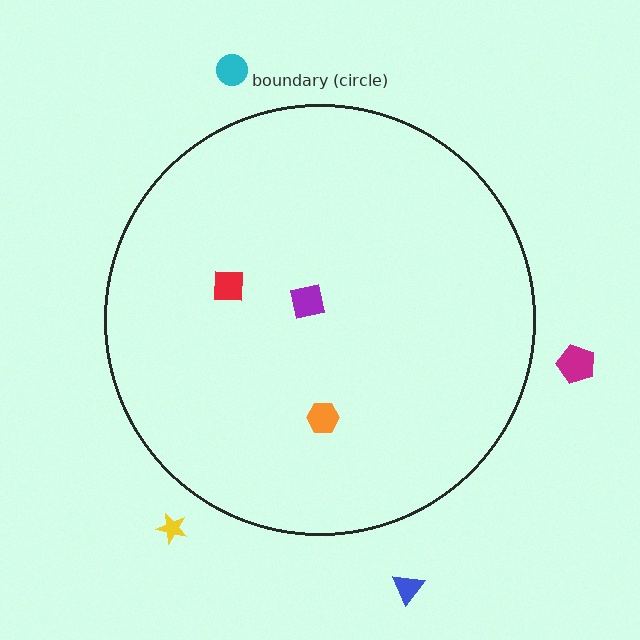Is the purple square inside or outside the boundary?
Inside.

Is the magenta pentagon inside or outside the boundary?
Outside.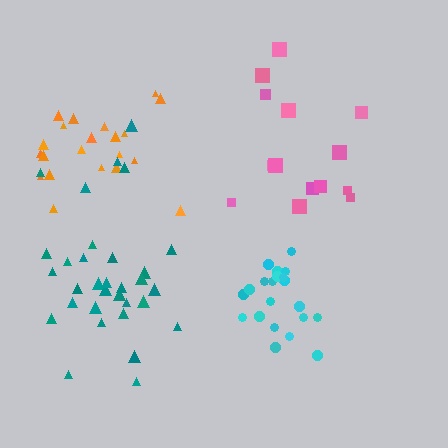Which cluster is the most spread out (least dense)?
Pink.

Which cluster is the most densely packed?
Cyan.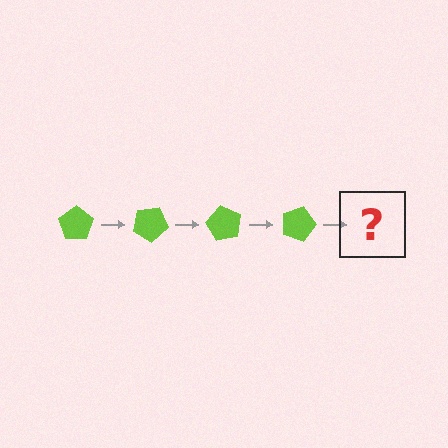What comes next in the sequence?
The next element should be a lime pentagon rotated 120 degrees.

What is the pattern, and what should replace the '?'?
The pattern is that the pentagon rotates 30 degrees each step. The '?' should be a lime pentagon rotated 120 degrees.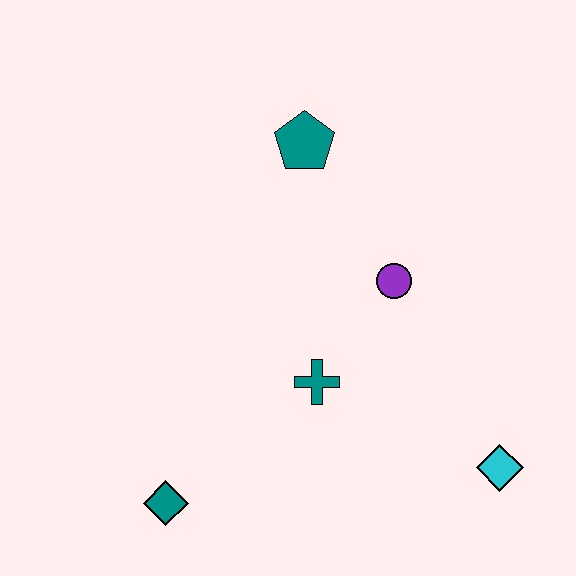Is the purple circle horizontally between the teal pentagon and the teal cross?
No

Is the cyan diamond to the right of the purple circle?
Yes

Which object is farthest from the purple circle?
The teal diamond is farthest from the purple circle.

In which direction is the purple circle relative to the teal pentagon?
The purple circle is below the teal pentagon.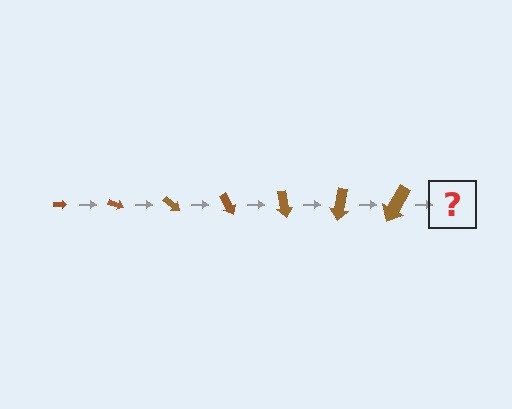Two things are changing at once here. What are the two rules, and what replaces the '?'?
The two rules are that the arrow grows larger each step and it rotates 20 degrees each step. The '?' should be an arrow, larger than the previous one and rotated 140 degrees from the start.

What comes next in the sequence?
The next element should be an arrow, larger than the previous one and rotated 140 degrees from the start.